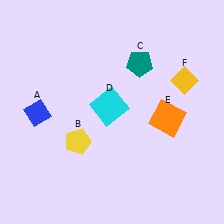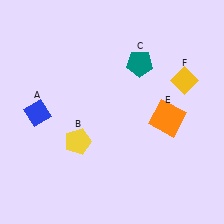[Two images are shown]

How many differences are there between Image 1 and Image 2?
There is 1 difference between the two images.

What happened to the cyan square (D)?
The cyan square (D) was removed in Image 2. It was in the top-left area of Image 1.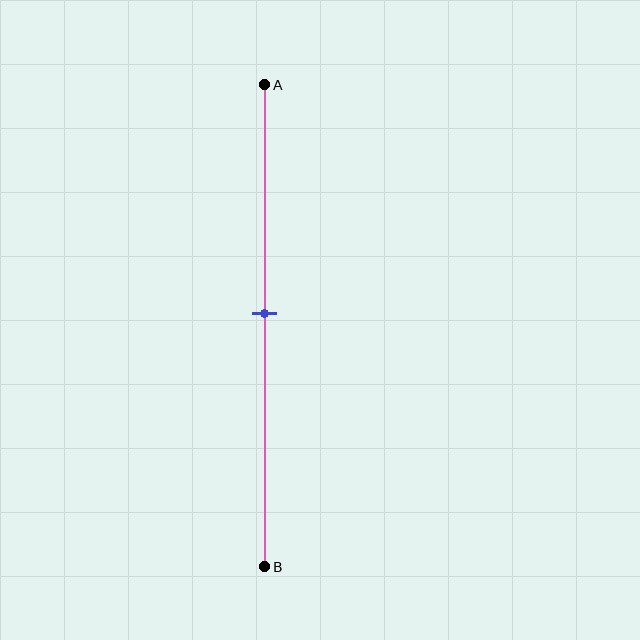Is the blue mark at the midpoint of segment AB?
Yes, the mark is approximately at the midpoint.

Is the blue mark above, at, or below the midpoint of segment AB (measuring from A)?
The blue mark is approximately at the midpoint of segment AB.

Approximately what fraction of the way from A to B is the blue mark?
The blue mark is approximately 50% of the way from A to B.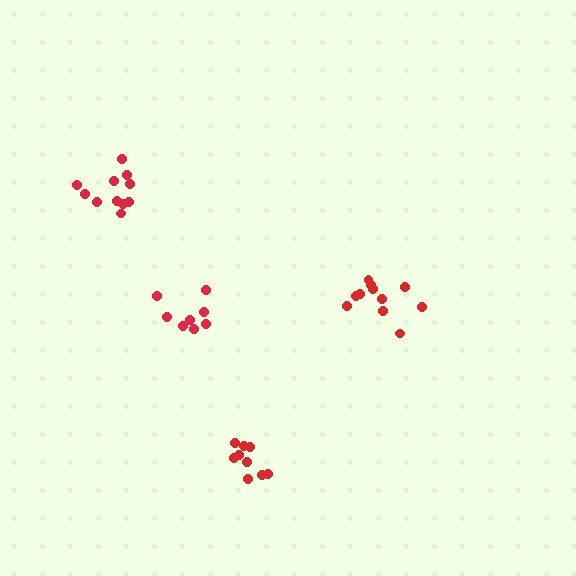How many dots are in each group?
Group 1: 8 dots, Group 2: 9 dots, Group 3: 11 dots, Group 4: 11 dots (39 total).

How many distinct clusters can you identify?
There are 4 distinct clusters.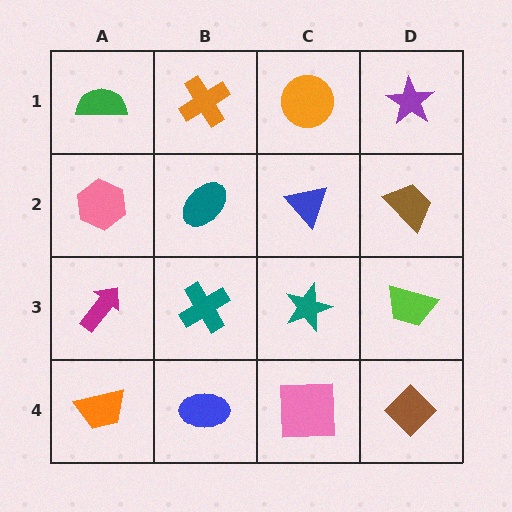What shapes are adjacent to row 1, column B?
A teal ellipse (row 2, column B), a green semicircle (row 1, column A), an orange circle (row 1, column C).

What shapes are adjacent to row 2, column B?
An orange cross (row 1, column B), a teal cross (row 3, column B), a pink hexagon (row 2, column A), a blue triangle (row 2, column C).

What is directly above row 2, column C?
An orange circle.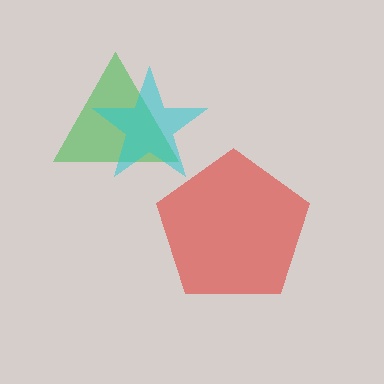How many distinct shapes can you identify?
There are 3 distinct shapes: a green triangle, a red pentagon, a cyan star.